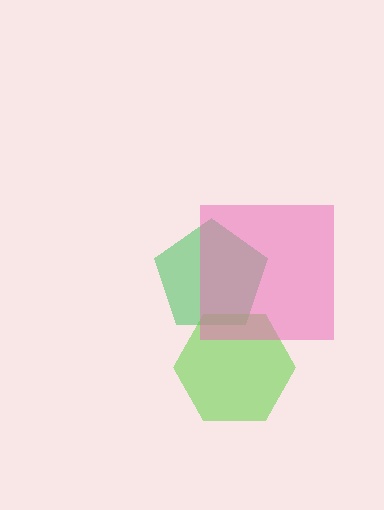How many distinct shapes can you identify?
There are 3 distinct shapes: a green pentagon, a lime hexagon, a pink square.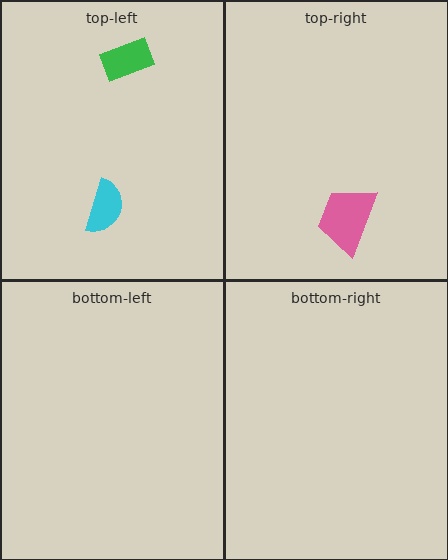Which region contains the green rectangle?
The top-left region.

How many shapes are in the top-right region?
1.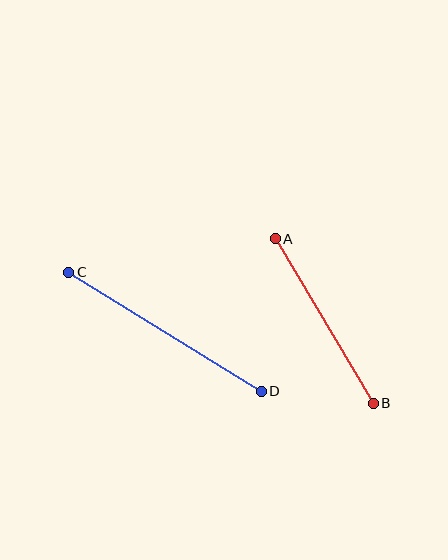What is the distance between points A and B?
The distance is approximately 192 pixels.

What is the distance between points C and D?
The distance is approximately 226 pixels.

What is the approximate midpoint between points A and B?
The midpoint is at approximately (324, 321) pixels.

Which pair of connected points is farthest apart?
Points C and D are farthest apart.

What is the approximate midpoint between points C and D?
The midpoint is at approximately (165, 332) pixels.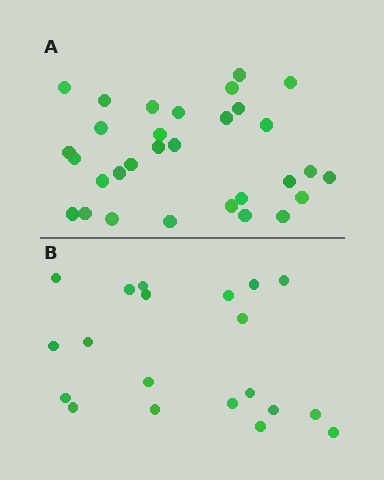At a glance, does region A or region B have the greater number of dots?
Region A (the top region) has more dots.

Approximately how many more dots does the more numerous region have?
Region A has roughly 12 or so more dots than region B.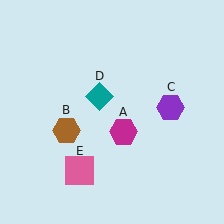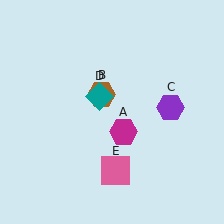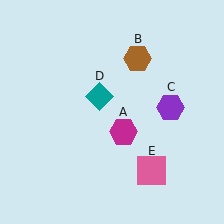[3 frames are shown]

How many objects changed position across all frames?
2 objects changed position: brown hexagon (object B), pink square (object E).